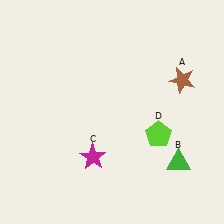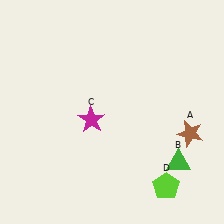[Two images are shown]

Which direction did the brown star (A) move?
The brown star (A) moved down.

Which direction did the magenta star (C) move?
The magenta star (C) moved up.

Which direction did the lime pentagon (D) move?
The lime pentagon (D) moved down.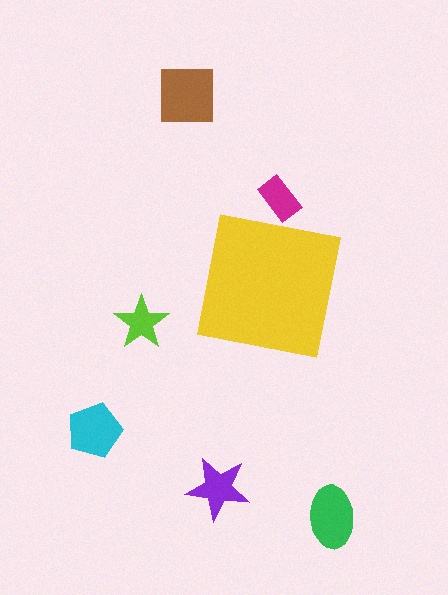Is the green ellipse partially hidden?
No, the green ellipse is fully visible.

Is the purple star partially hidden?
No, the purple star is fully visible.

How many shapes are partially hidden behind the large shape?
1 shape is partially hidden.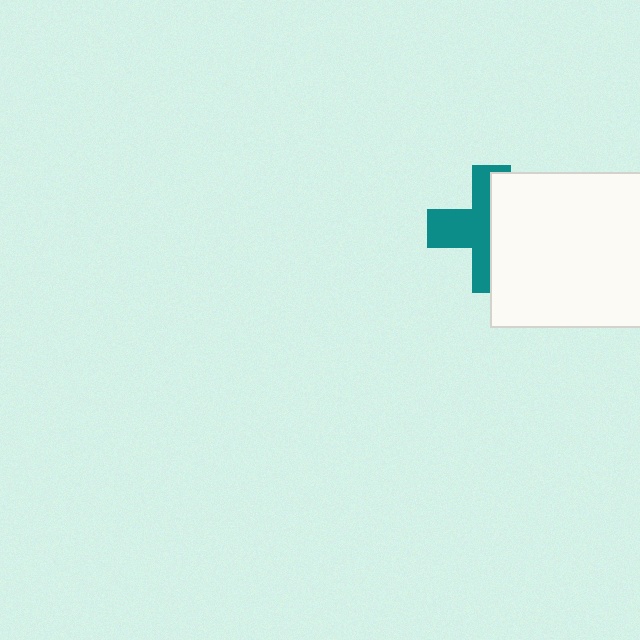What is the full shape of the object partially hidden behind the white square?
The partially hidden object is a teal cross.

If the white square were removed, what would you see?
You would see the complete teal cross.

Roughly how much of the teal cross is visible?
About half of it is visible (roughly 49%).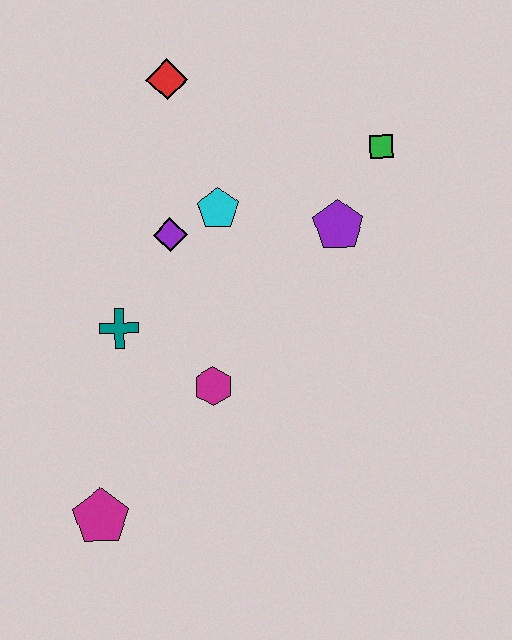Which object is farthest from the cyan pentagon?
The magenta pentagon is farthest from the cyan pentagon.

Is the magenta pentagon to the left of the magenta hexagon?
Yes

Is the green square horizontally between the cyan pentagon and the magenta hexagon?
No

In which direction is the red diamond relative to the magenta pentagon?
The red diamond is above the magenta pentagon.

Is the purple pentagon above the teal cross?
Yes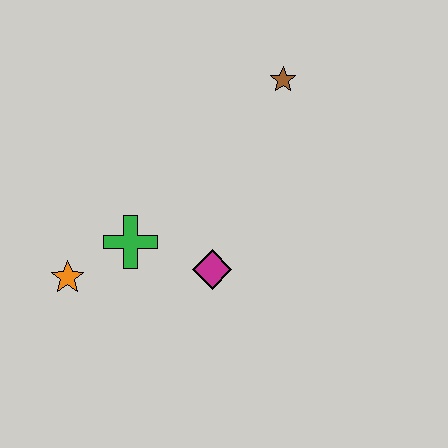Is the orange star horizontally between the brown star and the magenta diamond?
No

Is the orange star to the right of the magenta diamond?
No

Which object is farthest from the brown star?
The orange star is farthest from the brown star.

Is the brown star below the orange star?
No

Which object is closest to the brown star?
The magenta diamond is closest to the brown star.